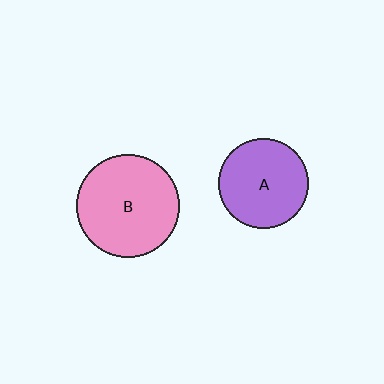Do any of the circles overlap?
No, none of the circles overlap.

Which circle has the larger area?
Circle B (pink).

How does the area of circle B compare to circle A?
Approximately 1.3 times.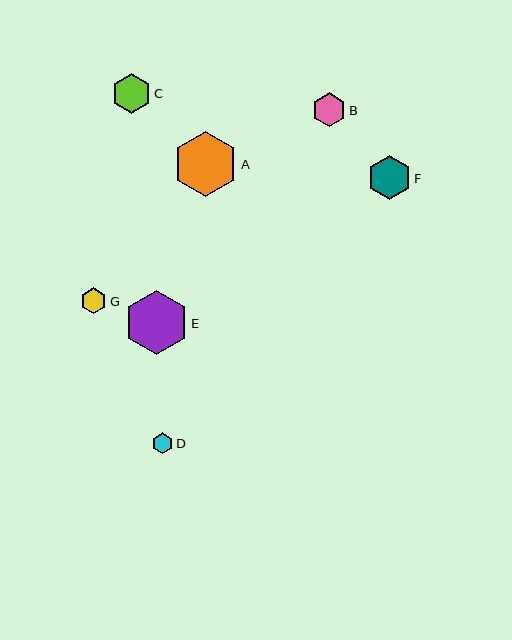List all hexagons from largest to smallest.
From largest to smallest: E, A, F, C, B, G, D.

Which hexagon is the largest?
Hexagon E is the largest with a size of approximately 65 pixels.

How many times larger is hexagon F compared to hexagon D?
Hexagon F is approximately 2.2 times the size of hexagon D.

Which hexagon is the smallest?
Hexagon D is the smallest with a size of approximately 21 pixels.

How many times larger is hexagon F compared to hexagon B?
Hexagon F is approximately 1.3 times the size of hexagon B.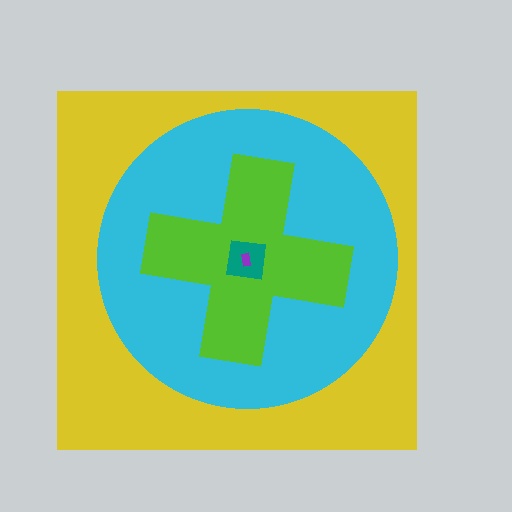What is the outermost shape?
The yellow square.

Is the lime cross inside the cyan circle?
Yes.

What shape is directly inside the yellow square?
The cyan circle.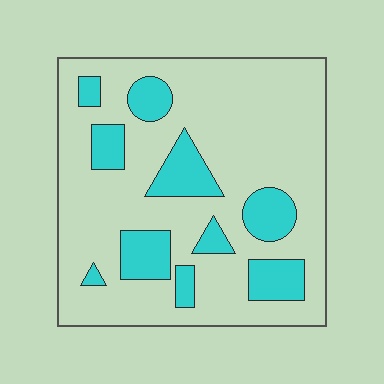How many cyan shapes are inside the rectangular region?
10.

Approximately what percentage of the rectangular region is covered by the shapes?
Approximately 20%.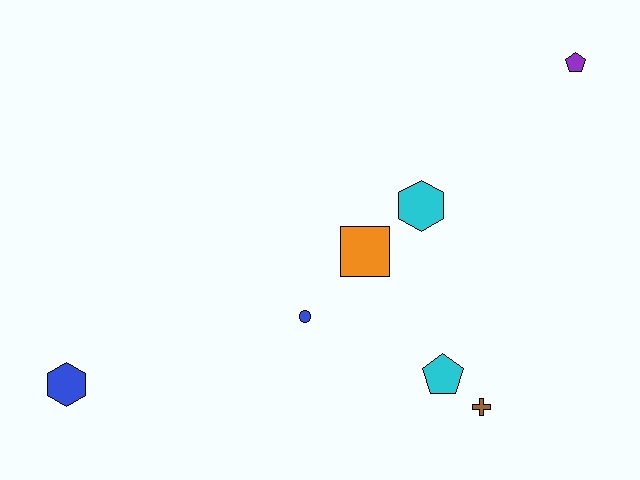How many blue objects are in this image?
There are 2 blue objects.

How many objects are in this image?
There are 7 objects.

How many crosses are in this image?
There is 1 cross.